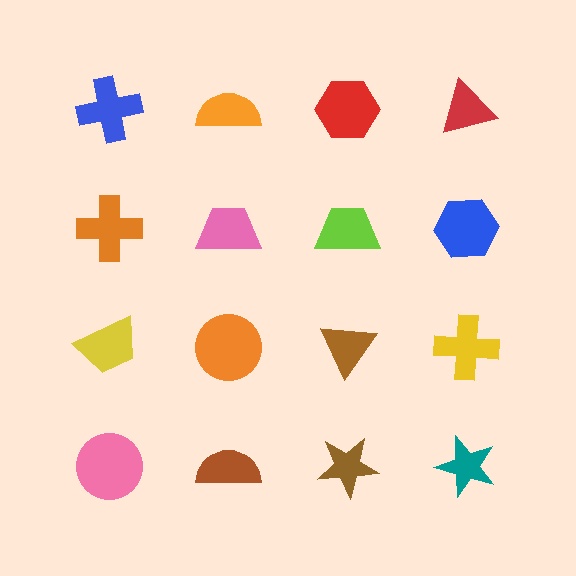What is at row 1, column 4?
A red triangle.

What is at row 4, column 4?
A teal star.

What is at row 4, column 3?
A brown star.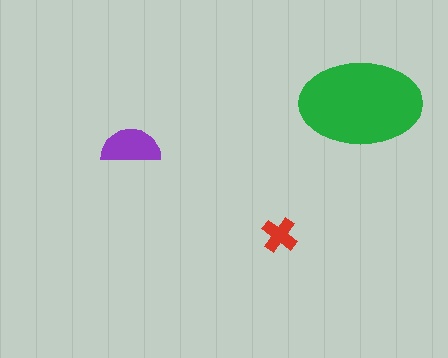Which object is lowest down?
The red cross is bottommost.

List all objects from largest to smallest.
The green ellipse, the purple semicircle, the red cross.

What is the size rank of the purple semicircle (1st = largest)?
2nd.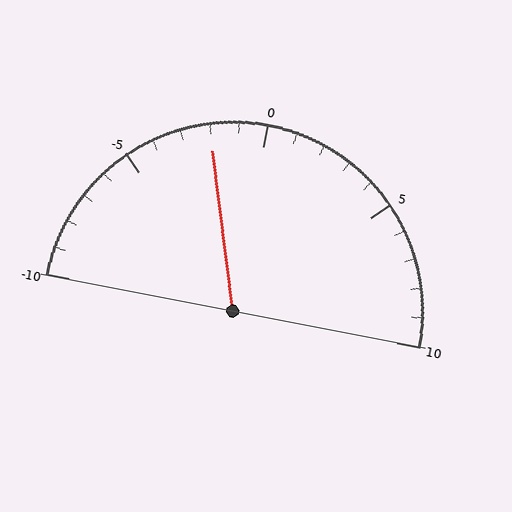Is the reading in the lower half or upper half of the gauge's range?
The reading is in the lower half of the range (-10 to 10).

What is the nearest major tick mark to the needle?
The nearest major tick mark is 0.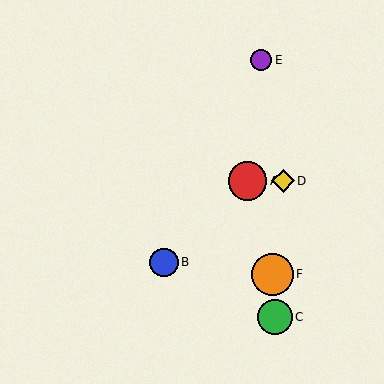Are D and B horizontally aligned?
No, D is at y≈181 and B is at y≈262.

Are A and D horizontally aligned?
Yes, both are at y≈181.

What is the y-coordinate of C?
Object C is at y≈317.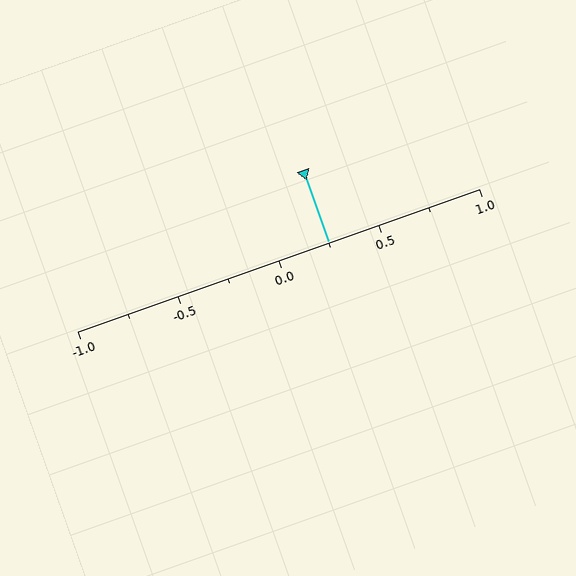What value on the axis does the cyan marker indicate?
The marker indicates approximately 0.25.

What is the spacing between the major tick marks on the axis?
The major ticks are spaced 0.5 apart.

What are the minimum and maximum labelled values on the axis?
The axis runs from -1.0 to 1.0.